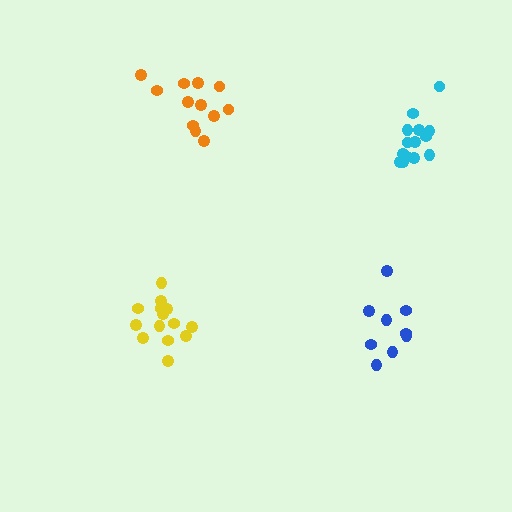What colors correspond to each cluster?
The clusters are colored: cyan, orange, blue, yellow.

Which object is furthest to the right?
The cyan cluster is rightmost.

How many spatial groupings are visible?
There are 4 spatial groupings.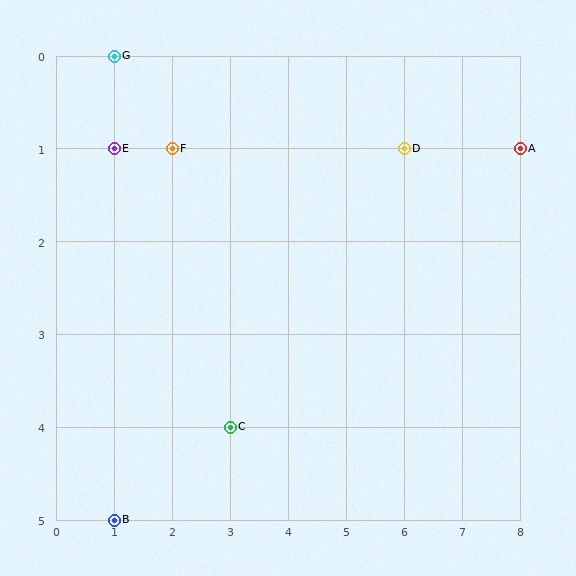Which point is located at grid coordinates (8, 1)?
Point A is at (8, 1).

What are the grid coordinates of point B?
Point B is at grid coordinates (1, 5).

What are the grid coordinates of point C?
Point C is at grid coordinates (3, 4).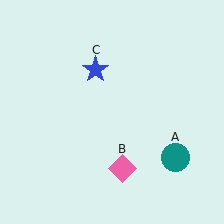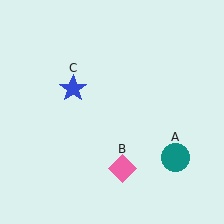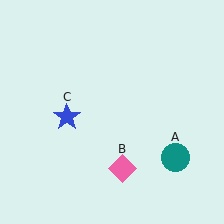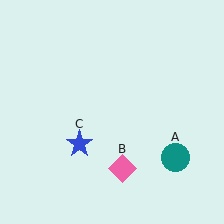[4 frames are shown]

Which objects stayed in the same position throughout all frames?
Teal circle (object A) and pink diamond (object B) remained stationary.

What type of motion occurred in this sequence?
The blue star (object C) rotated counterclockwise around the center of the scene.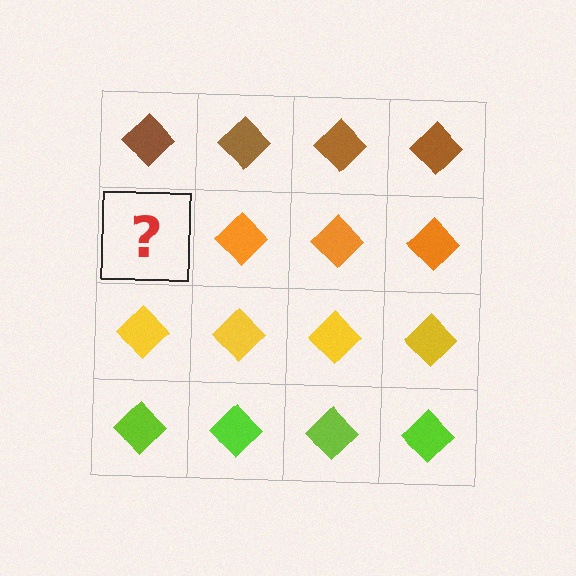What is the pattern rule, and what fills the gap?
The rule is that each row has a consistent color. The gap should be filled with an orange diamond.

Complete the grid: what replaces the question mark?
The question mark should be replaced with an orange diamond.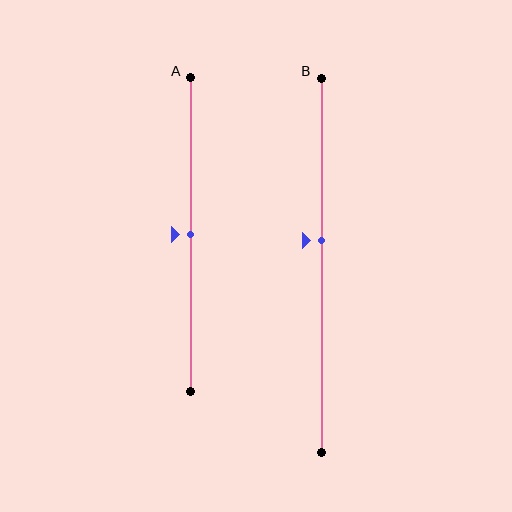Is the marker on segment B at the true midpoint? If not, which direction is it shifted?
No, the marker on segment B is shifted upward by about 7% of the segment length.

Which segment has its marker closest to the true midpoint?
Segment A has its marker closest to the true midpoint.